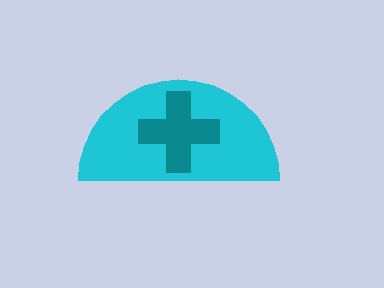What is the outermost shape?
The cyan semicircle.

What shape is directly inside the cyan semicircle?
The teal cross.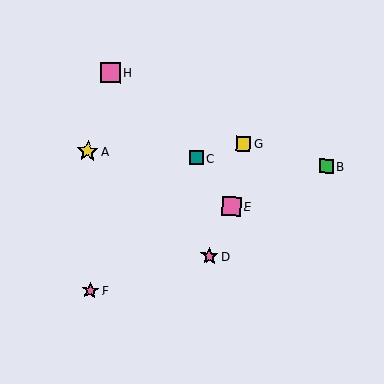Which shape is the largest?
The yellow star (labeled A) is the largest.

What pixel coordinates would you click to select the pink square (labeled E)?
Click at (231, 206) to select the pink square E.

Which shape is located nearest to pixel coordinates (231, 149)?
The yellow square (labeled G) at (243, 144) is nearest to that location.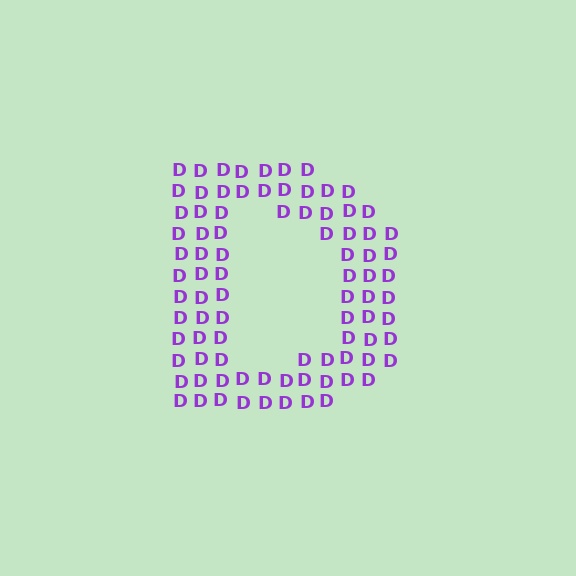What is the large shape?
The large shape is the letter D.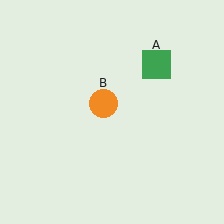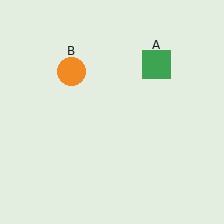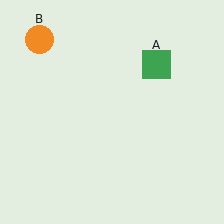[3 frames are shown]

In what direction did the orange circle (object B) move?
The orange circle (object B) moved up and to the left.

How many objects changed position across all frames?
1 object changed position: orange circle (object B).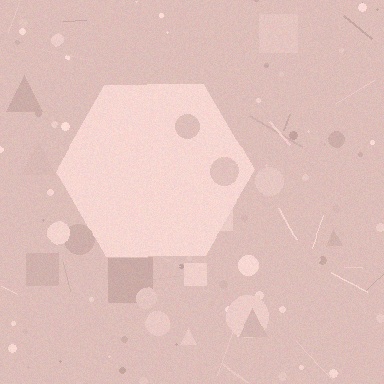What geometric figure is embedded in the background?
A hexagon is embedded in the background.